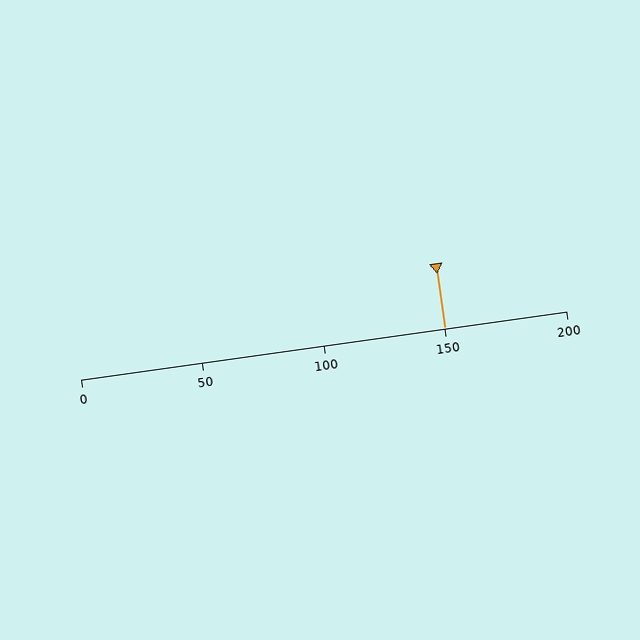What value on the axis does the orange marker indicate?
The marker indicates approximately 150.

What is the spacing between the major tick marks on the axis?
The major ticks are spaced 50 apart.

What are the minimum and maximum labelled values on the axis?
The axis runs from 0 to 200.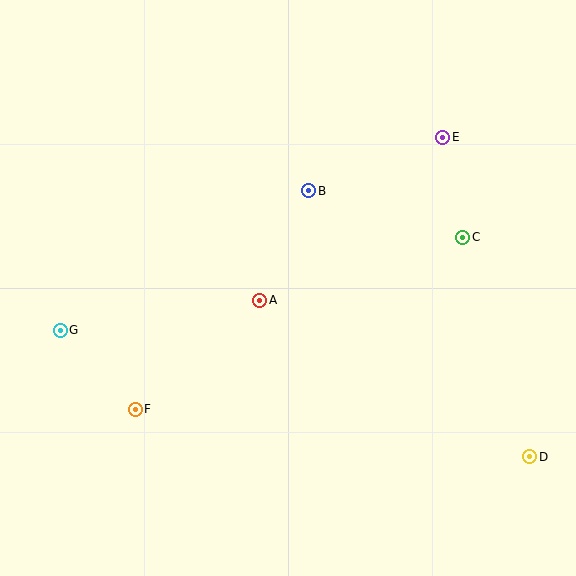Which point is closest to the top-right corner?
Point E is closest to the top-right corner.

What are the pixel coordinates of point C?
Point C is at (463, 237).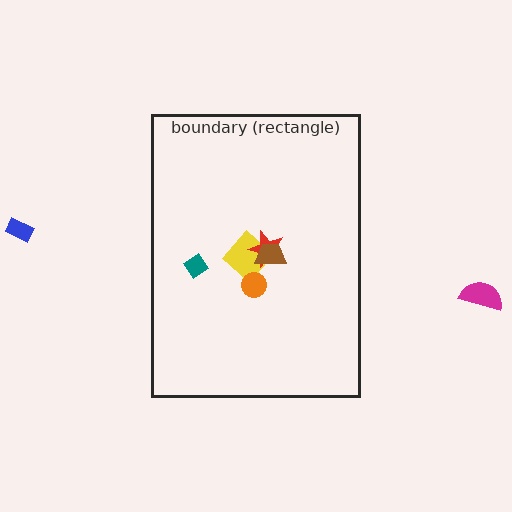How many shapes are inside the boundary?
5 inside, 2 outside.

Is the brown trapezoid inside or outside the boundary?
Inside.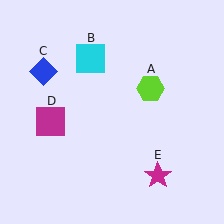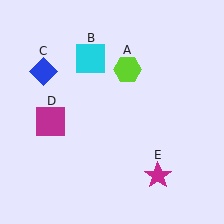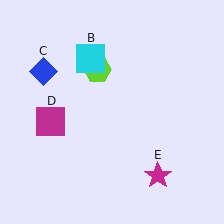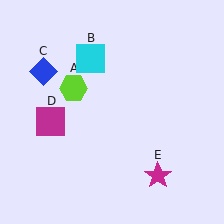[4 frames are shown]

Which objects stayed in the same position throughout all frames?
Cyan square (object B) and blue diamond (object C) and magenta square (object D) and magenta star (object E) remained stationary.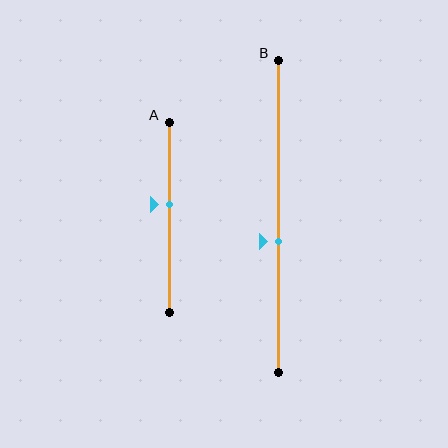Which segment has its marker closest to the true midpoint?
Segment A has its marker closest to the true midpoint.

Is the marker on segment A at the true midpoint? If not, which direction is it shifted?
No, the marker on segment A is shifted upward by about 7% of the segment length.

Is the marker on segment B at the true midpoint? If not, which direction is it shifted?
No, the marker on segment B is shifted downward by about 8% of the segment length.